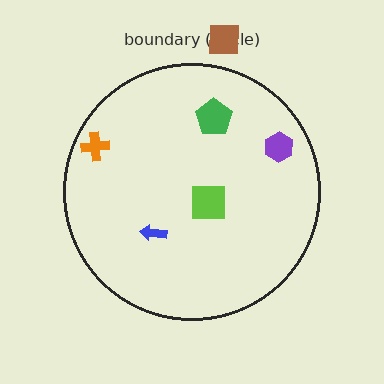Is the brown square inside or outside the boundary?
Outside.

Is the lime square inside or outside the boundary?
Inside.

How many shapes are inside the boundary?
5 inside, 1 outside.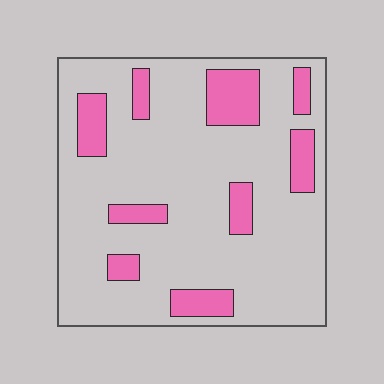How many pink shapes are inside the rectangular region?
9.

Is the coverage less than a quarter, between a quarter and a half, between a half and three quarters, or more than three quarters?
Less than a quarter.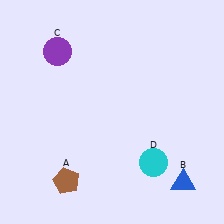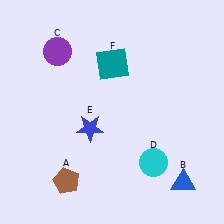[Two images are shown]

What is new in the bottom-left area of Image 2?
A blue star (E) was added in the bottom-left area of Image 2.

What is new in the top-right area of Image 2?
A teal square (F) was added in the top-right area of Image 2.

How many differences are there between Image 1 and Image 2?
There are 2 differences between the two images.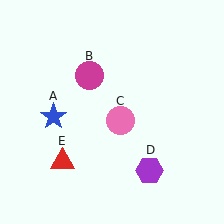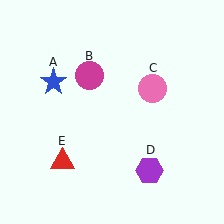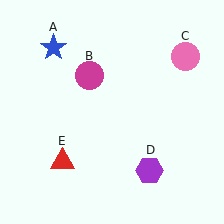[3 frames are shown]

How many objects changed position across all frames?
2 objects changed position: blue star (object A), pink circle (object C).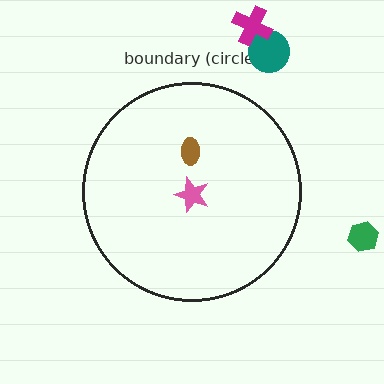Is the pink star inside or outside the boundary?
Inside.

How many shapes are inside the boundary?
2 inside, 3 outside.